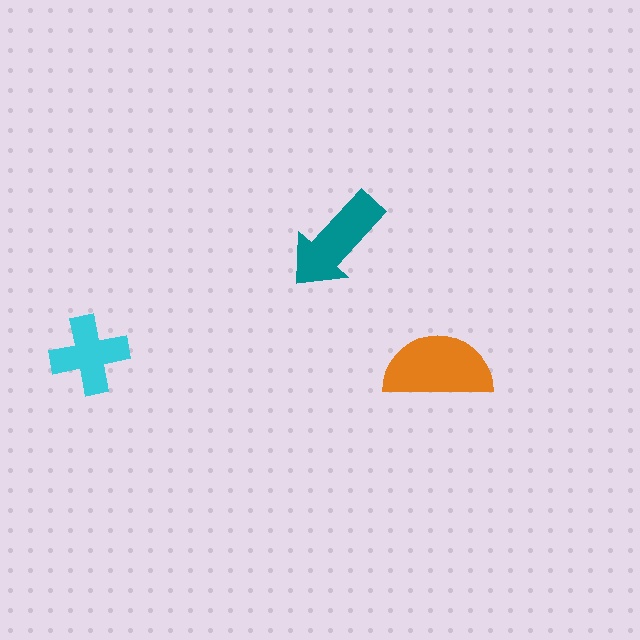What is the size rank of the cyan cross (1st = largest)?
3rd.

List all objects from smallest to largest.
The cyan cross, the teal arrow, the orange semicircle.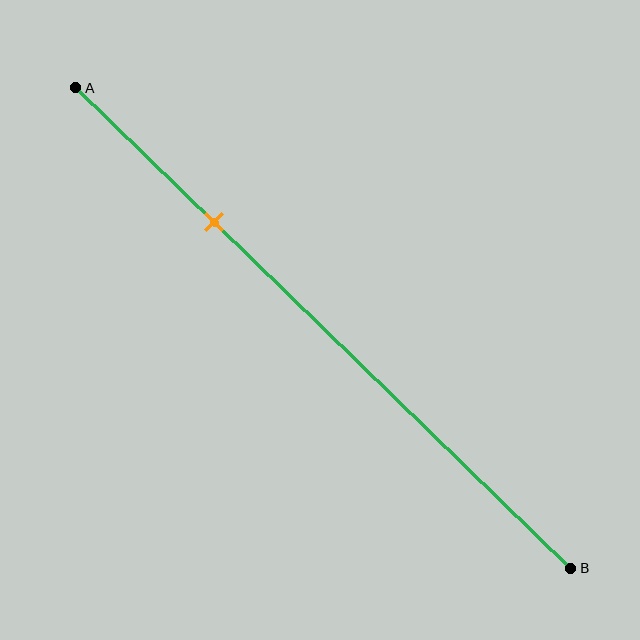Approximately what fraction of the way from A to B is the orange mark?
The orange mark is approximately 30% of the way from A to B.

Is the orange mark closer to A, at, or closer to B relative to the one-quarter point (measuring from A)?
The orange mark is approximately at the one-quarter point of segment AB.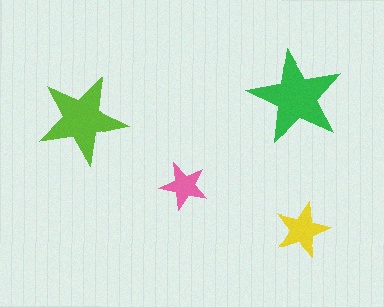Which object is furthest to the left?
The lime star is leftmost.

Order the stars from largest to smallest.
the green one, the lime one, the yellow one, the pink one.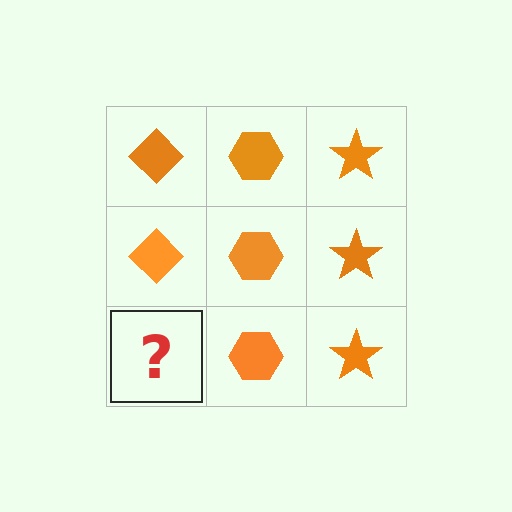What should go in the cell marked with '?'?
The missing cell should contain an orange diamond.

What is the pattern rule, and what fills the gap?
The rule is that each column has a consistent shape. The gap should be filled with an orange diamond.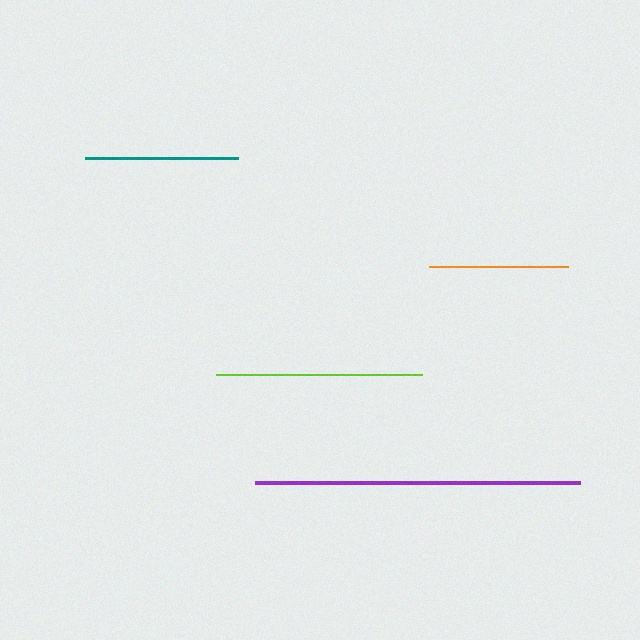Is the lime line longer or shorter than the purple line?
The purple line is longer than the lime line.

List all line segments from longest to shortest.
From longest to shortest: purple, lime, teal, orange.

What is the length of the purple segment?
The purple segment is approximately 325 pixels long.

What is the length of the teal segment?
The teal segment is approximately 153 pixels long.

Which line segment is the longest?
The purple line is the longest at approximately 325 pixels.